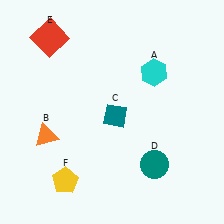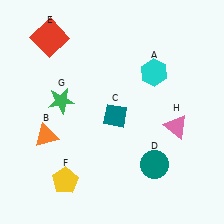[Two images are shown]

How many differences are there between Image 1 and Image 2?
There are 2 differences between the two images.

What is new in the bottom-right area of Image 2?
A pink triangle (H) was added in the bottom-right area of Image 2.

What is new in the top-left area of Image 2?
A green star (G) was added in the top-left area of Image 2.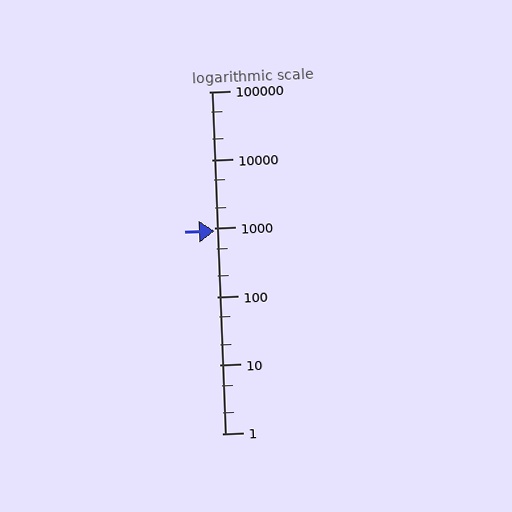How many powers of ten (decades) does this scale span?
The scale spans 5 decades, from 1 to 100000.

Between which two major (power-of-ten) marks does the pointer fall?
The pointer is between 100 and 1000.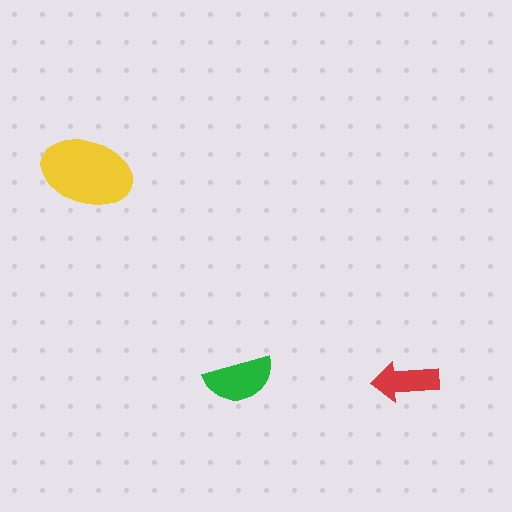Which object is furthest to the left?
The yellow ellipse is leftmost.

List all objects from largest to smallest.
The yellow ellipse, the green semicircle, the red arrow.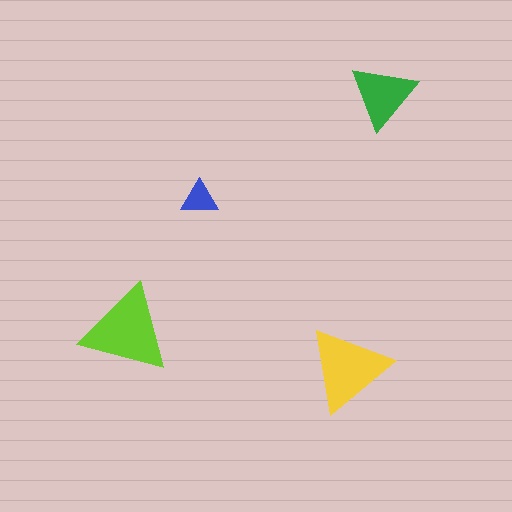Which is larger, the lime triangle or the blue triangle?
The lime one.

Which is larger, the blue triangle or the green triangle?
The green one.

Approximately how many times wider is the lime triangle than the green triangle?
About 1.5 times wider.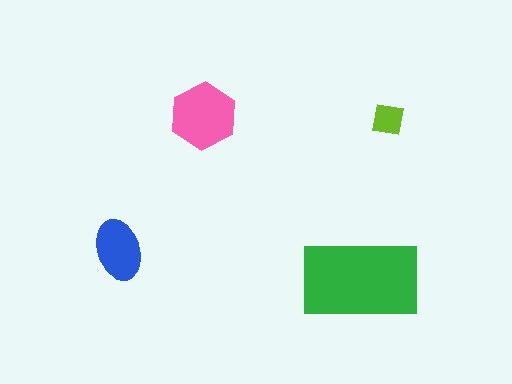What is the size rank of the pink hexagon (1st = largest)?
2nd.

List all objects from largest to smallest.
The green rectangle, the pink hexagon, the blue ellipse, the lime square.